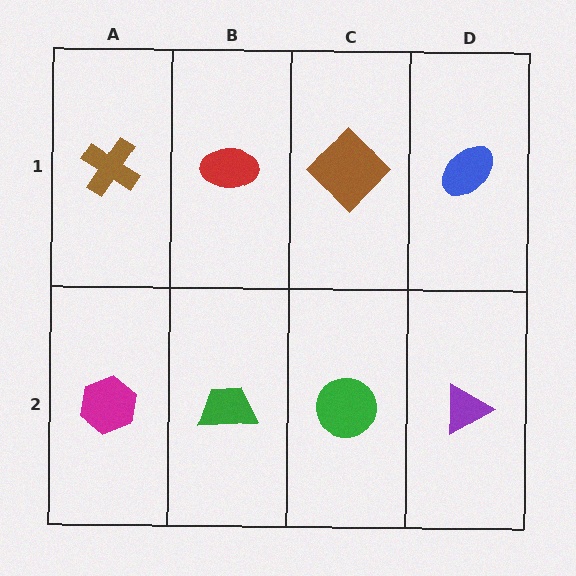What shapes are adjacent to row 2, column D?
A blue ellipse (row 1, column D), a green circle (row 2, column C).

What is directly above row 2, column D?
A blue ellipse.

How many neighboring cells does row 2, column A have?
2.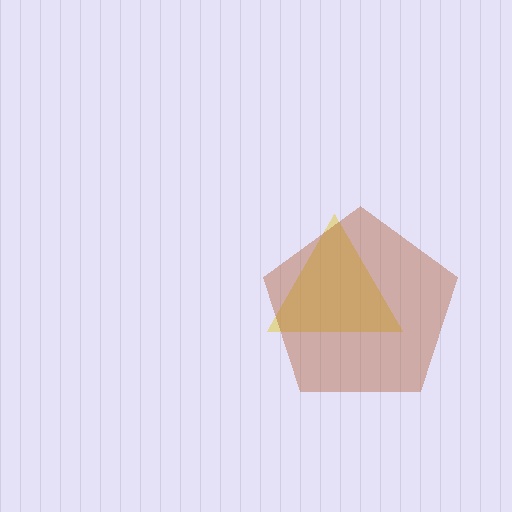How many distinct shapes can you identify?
There are 2 distinct shapes: a yellow triangle, a brown pentagon.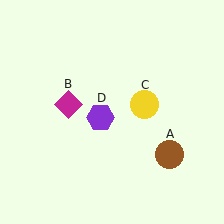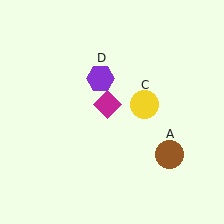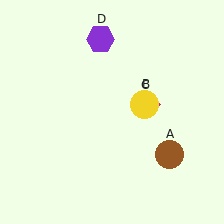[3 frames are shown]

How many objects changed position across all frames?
2 objects changed position: magenta diamond (object B), purple hexagon (object D).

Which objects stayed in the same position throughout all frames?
Brown circle (object A) and yellow circle (object C) remained stationary.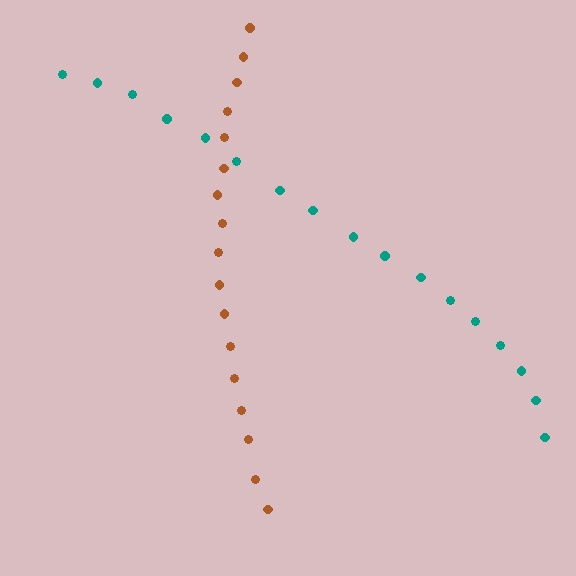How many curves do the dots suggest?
There are 2 distinct paths.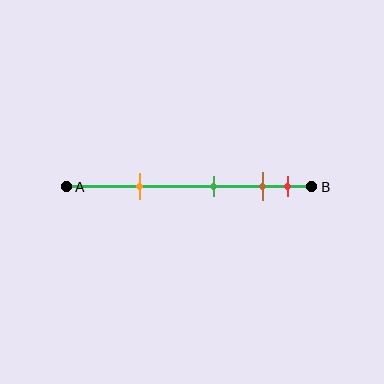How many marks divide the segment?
There are 4 marks dividing the segment.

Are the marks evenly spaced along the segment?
No, the marks are not evenly spaced.